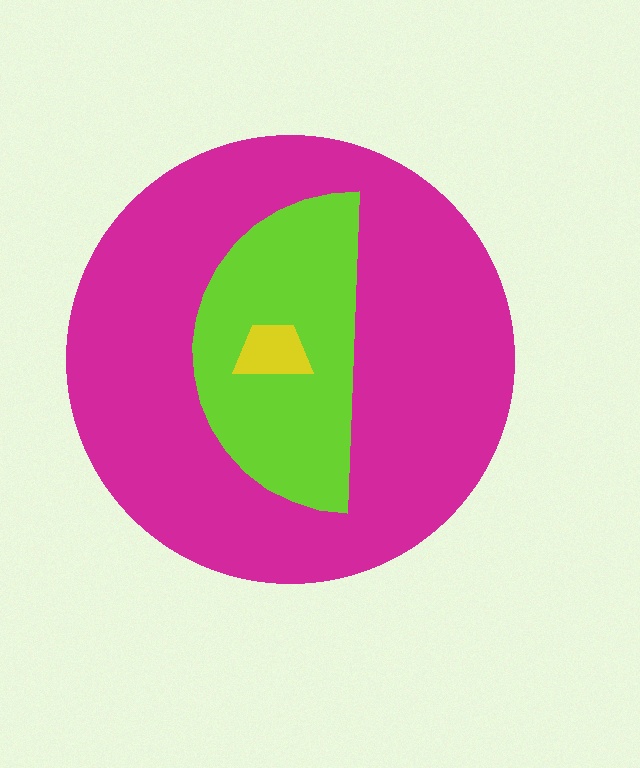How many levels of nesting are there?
3.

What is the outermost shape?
The magenta circle.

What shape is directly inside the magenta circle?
The lime semicircle.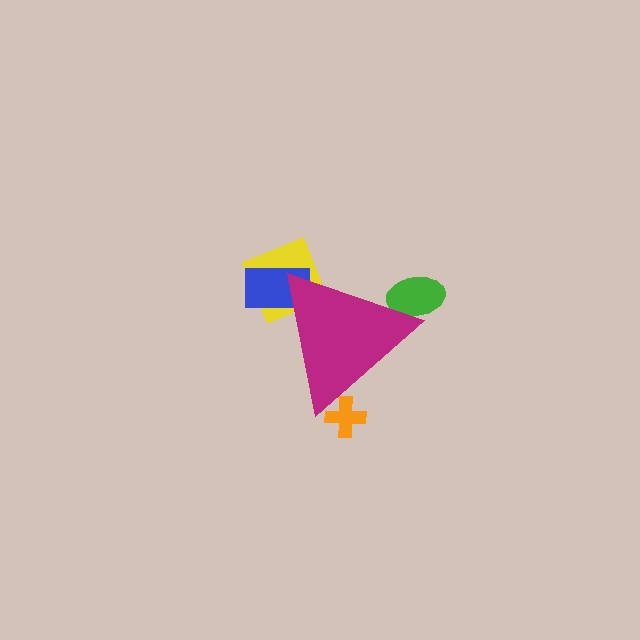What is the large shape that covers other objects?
A magenta triangle.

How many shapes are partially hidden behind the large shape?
4 shapes are partially hidden.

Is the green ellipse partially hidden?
Yes, the green ellipse is partially hidden behind the magenta triangle.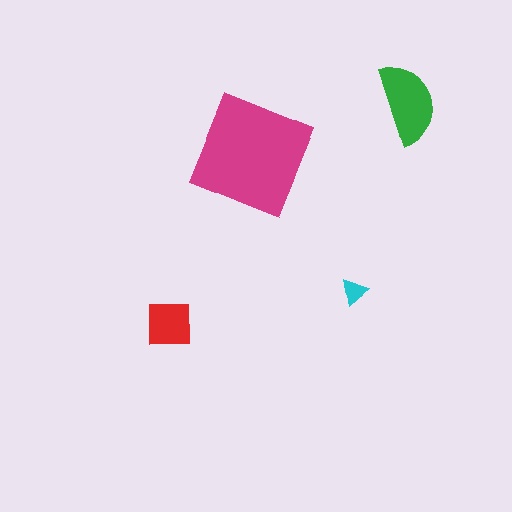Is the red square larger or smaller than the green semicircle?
Smaller.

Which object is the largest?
The magenta square.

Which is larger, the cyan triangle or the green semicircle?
The green semicircle.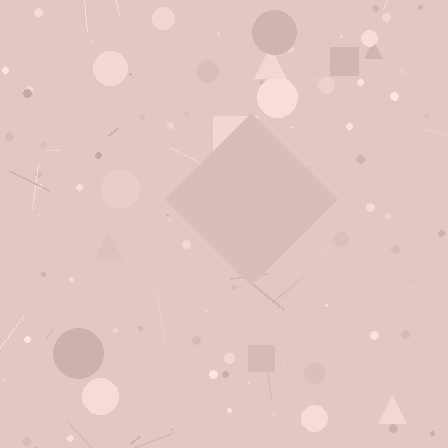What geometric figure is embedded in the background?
A diamond is embedded in the background.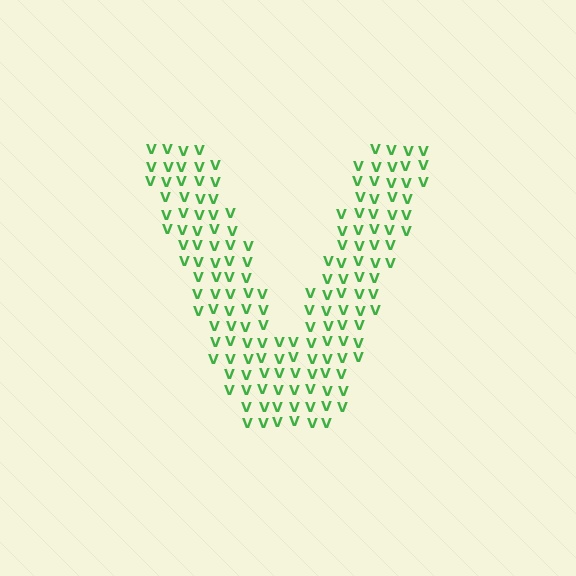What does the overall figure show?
The overall figure shows the letter V.